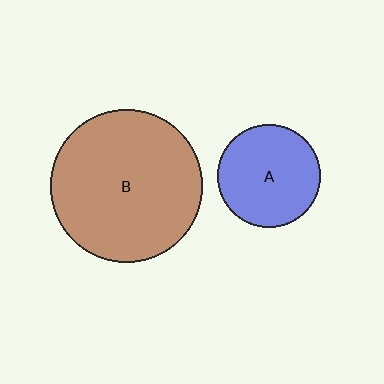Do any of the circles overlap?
No, none of the circles overlap.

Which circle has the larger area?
Circle B (brown).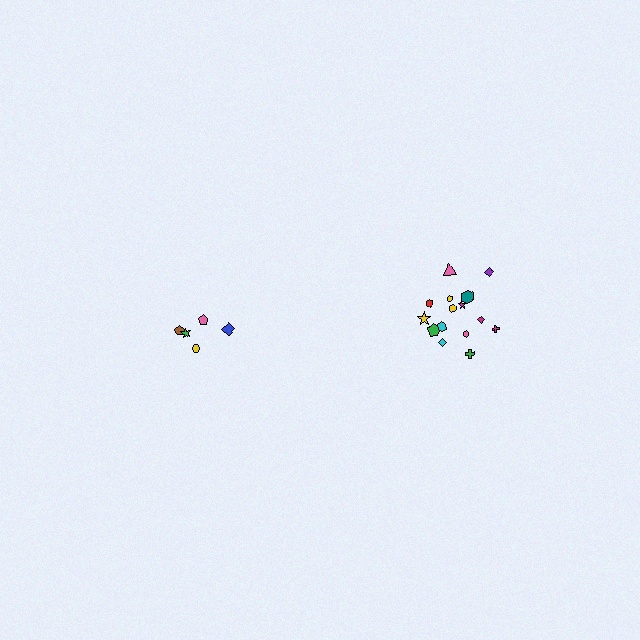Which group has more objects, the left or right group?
The right group.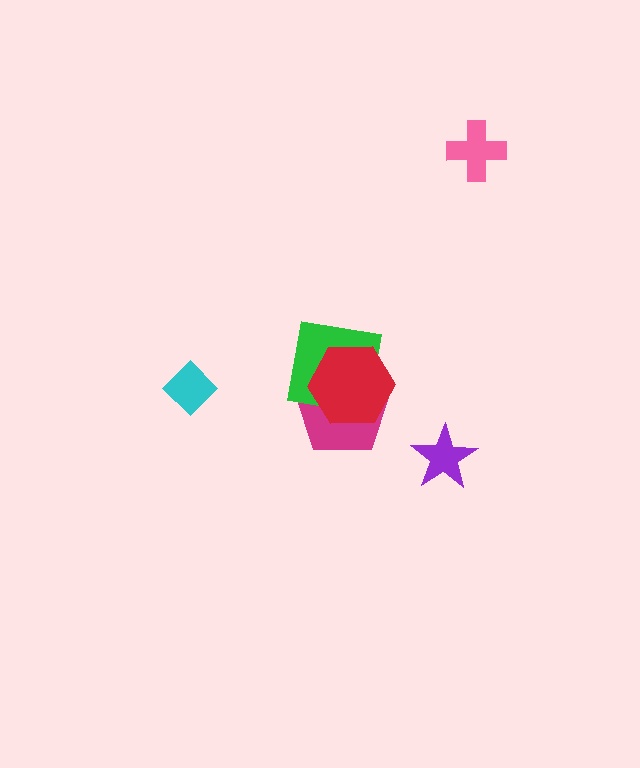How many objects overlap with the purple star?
0 objects overlap with the purple star.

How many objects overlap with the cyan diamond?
0 objects overlap with the cyan diamond.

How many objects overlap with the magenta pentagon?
2 objects overlap with the magenta pentagon.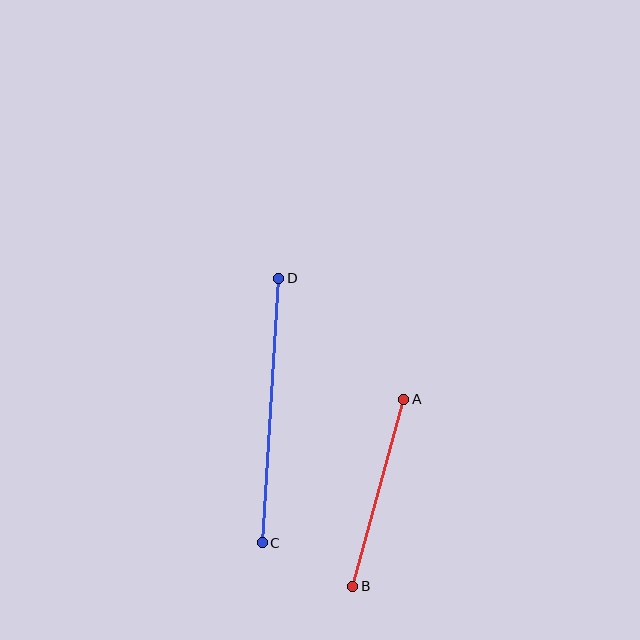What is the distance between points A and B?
The distance is approximately 194 pixels.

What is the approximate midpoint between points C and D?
The midpoint is at approximately (270, 410) pixels.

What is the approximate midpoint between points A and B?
The midpoint is at approximately (378, 493) pixels.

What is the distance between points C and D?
The distance is approximately 265 pixels.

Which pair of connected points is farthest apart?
Points C and D are farthest apart.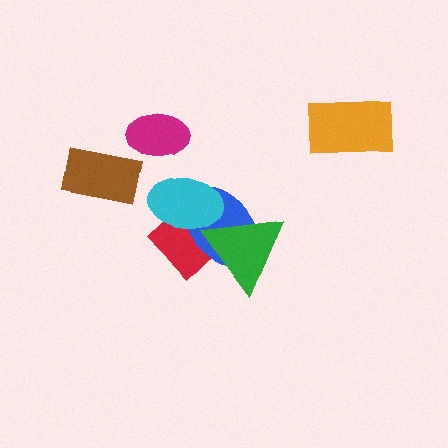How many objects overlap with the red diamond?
3 objects overlap with the red diamond.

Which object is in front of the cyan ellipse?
The green triangle is in front of the cyan ellipse.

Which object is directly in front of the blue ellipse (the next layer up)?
The cyan ellipse is directly in front of the blue ellipse.